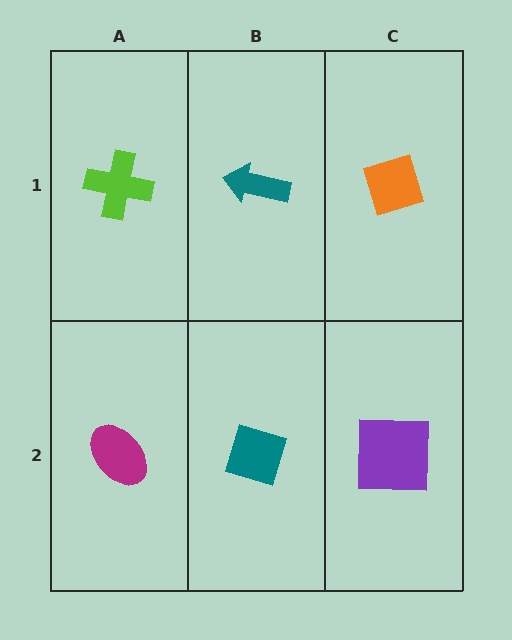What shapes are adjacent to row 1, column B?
A teal diamond (row 2, column B), a lime cross (row 1, column A), an orange diamond (row 1, column C).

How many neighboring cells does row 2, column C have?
2.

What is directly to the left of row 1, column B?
A lime cross.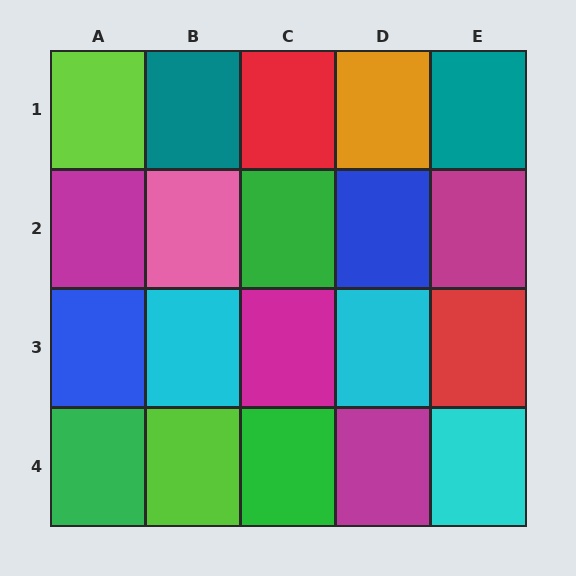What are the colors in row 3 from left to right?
Blue, cyan, magenta, cyan, red.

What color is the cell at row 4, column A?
Green.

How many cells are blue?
2 cells are blue.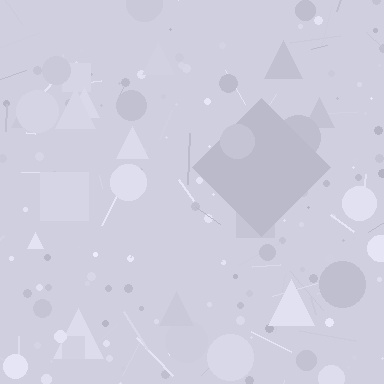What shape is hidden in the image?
A diamond is hidden in the image.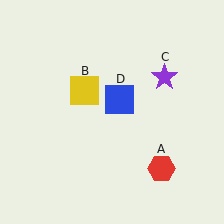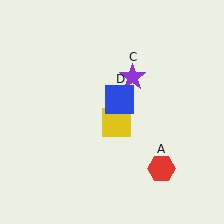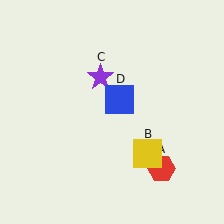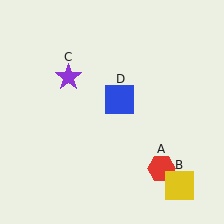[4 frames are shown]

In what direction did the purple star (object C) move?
The purple star (object C) moved left.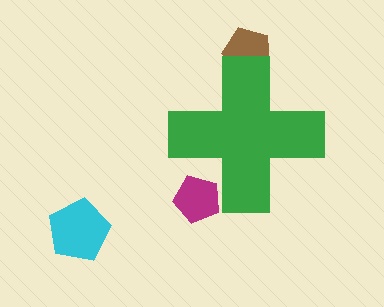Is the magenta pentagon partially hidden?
Yes, the magenta pentagon is partially hidden behind the green cross.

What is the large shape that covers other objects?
A green cross.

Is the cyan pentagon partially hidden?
No, the cyan pentagon is fully visible.